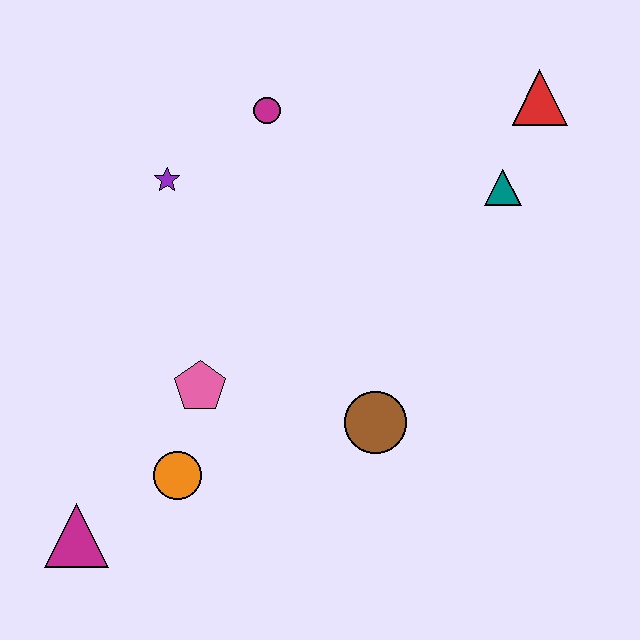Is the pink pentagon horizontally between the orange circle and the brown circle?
Yes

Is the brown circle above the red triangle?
No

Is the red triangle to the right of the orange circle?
Yes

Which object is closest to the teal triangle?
The red triangle is closest to the teal triangle.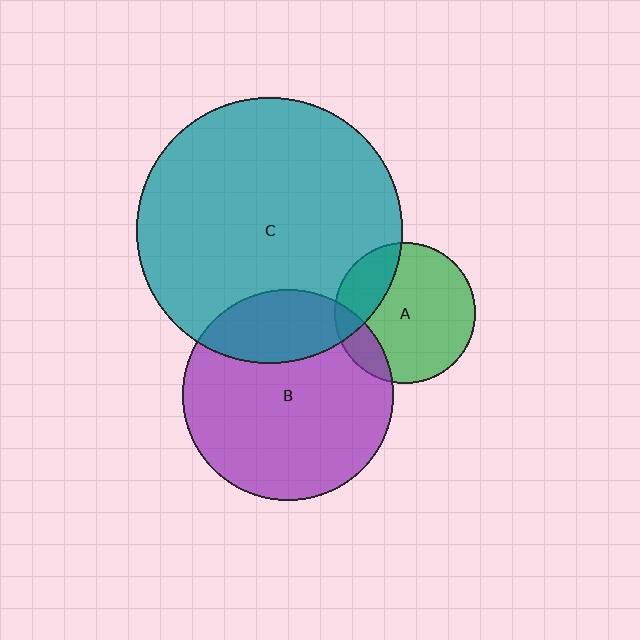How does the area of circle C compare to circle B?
Approximately 1.6 times.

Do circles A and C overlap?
Yes.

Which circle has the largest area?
Circle C (teal).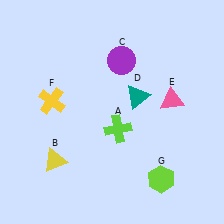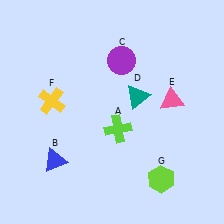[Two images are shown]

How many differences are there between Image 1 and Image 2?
There is 1 difference between the two images.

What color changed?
The triangle (B) changed from yellow in Image 1 to blue in Image 2.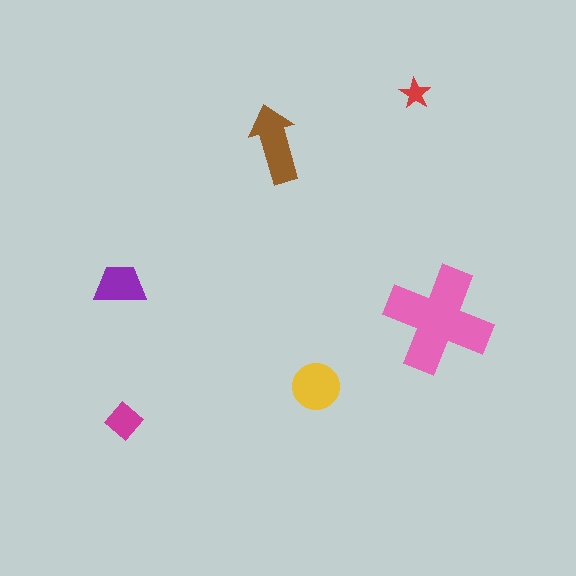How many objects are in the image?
There are 6 objects in the image.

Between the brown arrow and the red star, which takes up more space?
The brown arrow.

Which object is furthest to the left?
The purple trapezoid is leftmost.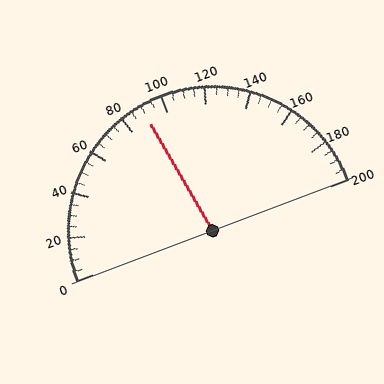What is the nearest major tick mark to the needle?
The nearest major tick mark is 80.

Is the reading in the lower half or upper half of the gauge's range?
The reading is in the lower half of the range (0 to 200).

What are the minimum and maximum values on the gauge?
The gauge ranges from 0 to 200.